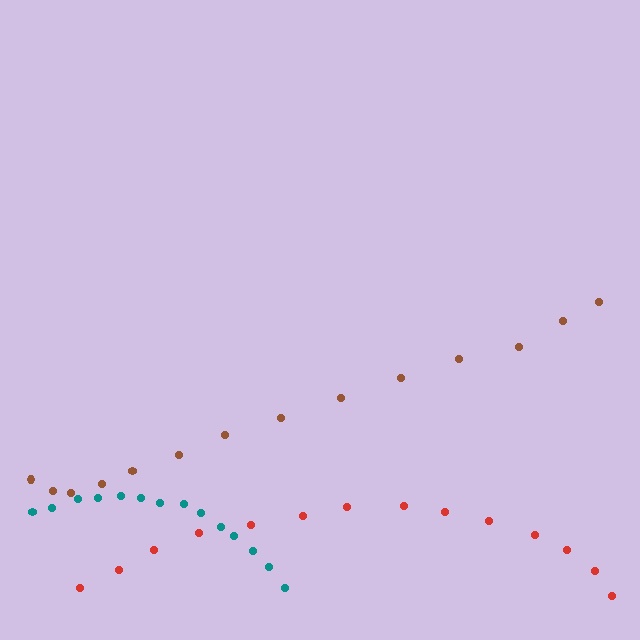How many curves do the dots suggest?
There are 3 distinct paths.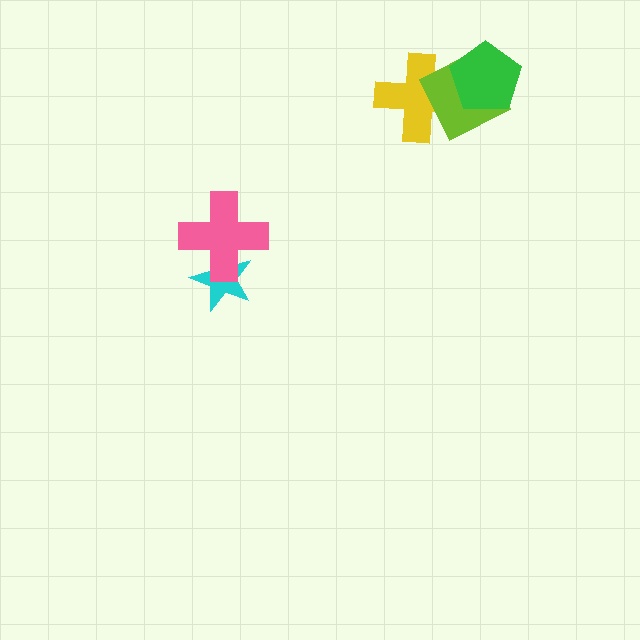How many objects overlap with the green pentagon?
2 objects overlap with the green pentagon.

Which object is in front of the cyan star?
The pink cross is in front of the cyan star.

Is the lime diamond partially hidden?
Yes, it is partially covered by another shape.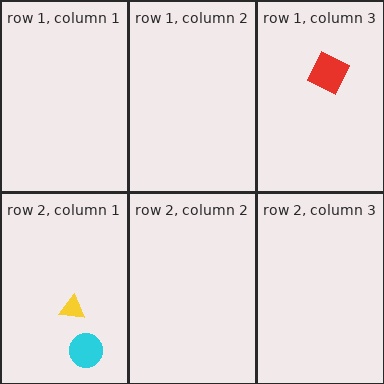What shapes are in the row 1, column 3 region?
The red square.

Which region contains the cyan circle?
The row 2, column 1 region.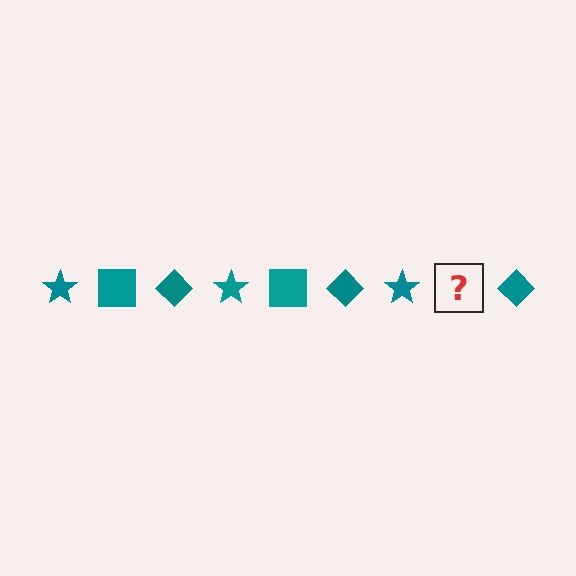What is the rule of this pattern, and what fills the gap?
The rule is that the pattern cycles through star, square, diamond shapes in teal. The gap should be filled with a teal square.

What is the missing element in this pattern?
The missing element is a teal square.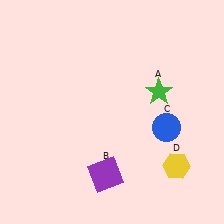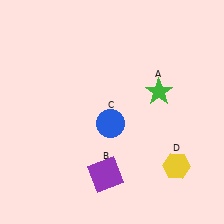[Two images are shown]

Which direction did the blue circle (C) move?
The blue circle (C) moved left.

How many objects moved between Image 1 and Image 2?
1 object moved between the two images.